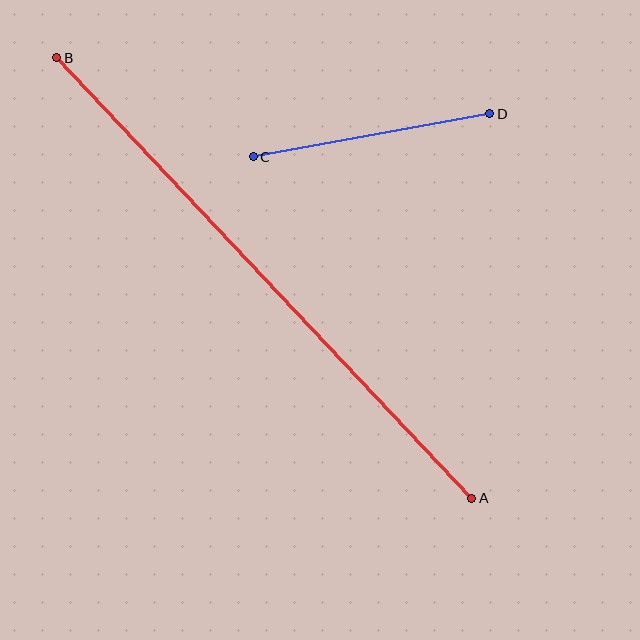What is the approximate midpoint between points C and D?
The midpoint is at approximately (372, 135) pixels.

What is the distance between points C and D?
The distance is approximately 241 pixels.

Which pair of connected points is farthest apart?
Points A and B are farthest apart.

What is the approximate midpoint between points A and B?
The midpoint is at approximately (264, 278) pixels.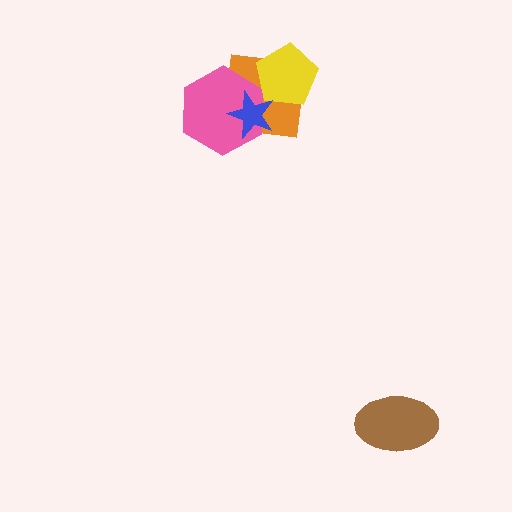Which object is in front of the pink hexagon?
The blue star is in front of the pink hexagon.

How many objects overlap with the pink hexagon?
2 objects overlap with the pink hexagon.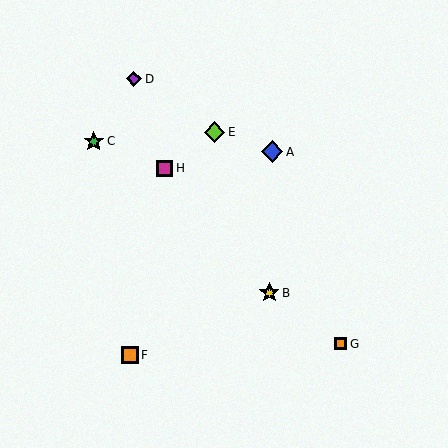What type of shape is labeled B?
Shape B is a yellow star.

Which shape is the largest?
The blue diamond (labeled A) is the largest.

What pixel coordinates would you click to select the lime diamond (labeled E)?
Click at (215, 132) to select the lime diamond E.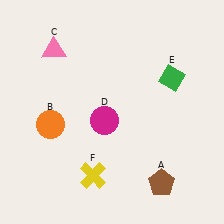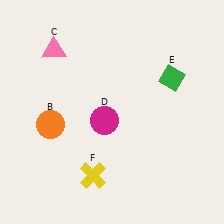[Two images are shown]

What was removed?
The brown pentagon (A) was removed in Image 2.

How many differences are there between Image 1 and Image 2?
There is 1 difference between the two images.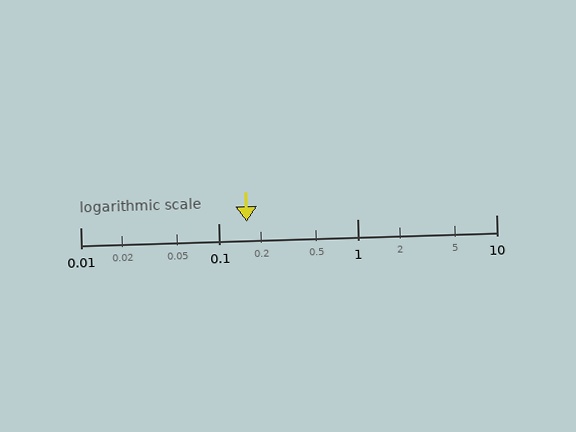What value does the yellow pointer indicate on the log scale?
The pointer indicates approximately 0.16.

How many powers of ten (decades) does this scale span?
The scale spans 3 decades, from 0.01 to 10.